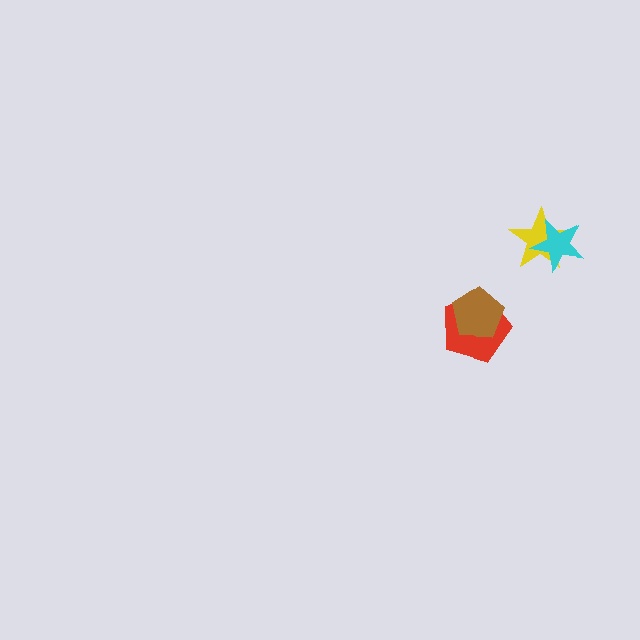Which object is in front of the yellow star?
The cyan star is in front of the yellow star.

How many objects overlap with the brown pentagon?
1 object overlaps with the brown pentagon.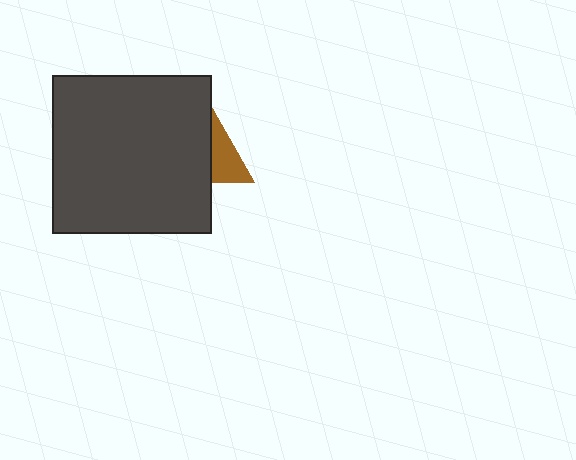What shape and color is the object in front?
The object in front is a dark gray square.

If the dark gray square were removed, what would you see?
You would see the complete brown triangle.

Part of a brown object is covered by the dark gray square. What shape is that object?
It is a triangle.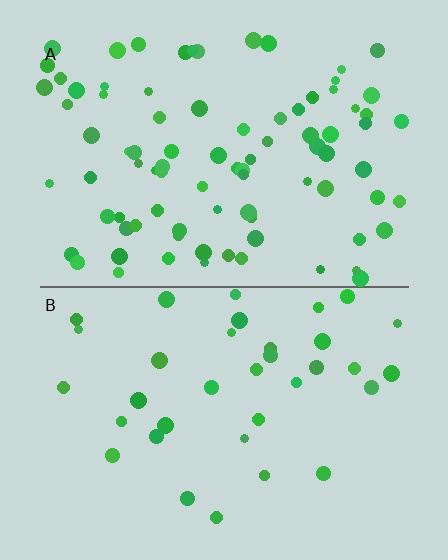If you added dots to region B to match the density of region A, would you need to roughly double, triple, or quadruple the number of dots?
Approximately double.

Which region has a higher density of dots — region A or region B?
A (the top).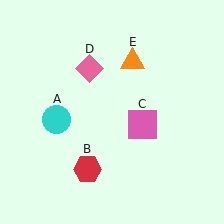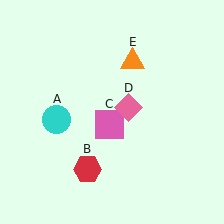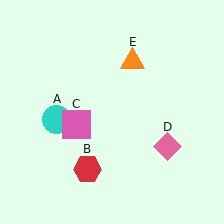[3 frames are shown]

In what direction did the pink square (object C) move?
The pink square (object C) moved left.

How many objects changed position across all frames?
2 objects changed position: pink square (object C), pink diamond (object D).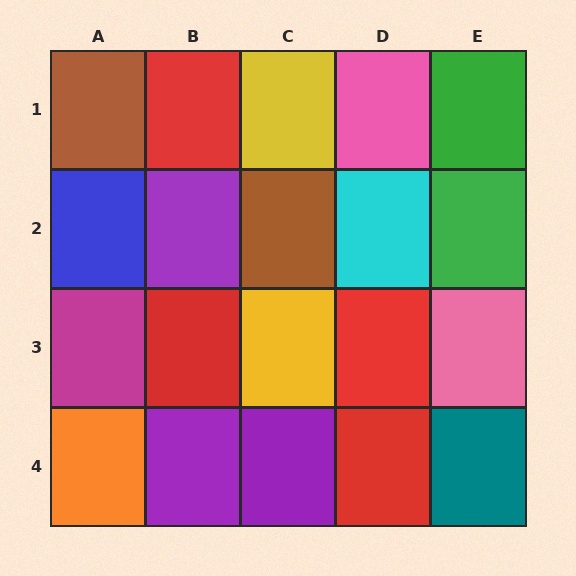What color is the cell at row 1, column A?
Brown.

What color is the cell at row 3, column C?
Yellow.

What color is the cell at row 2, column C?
Brown.